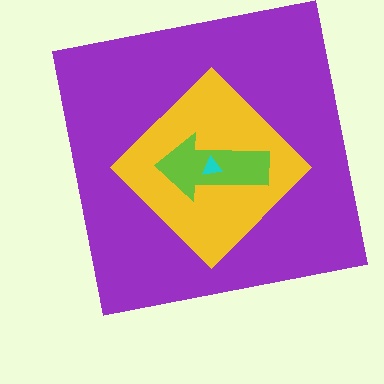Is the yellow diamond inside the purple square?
Yes.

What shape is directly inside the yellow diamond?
The lime arrow.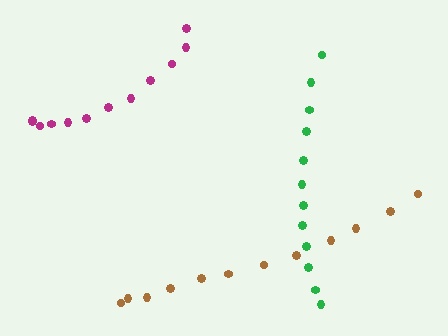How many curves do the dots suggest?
There are 3 distinct paths.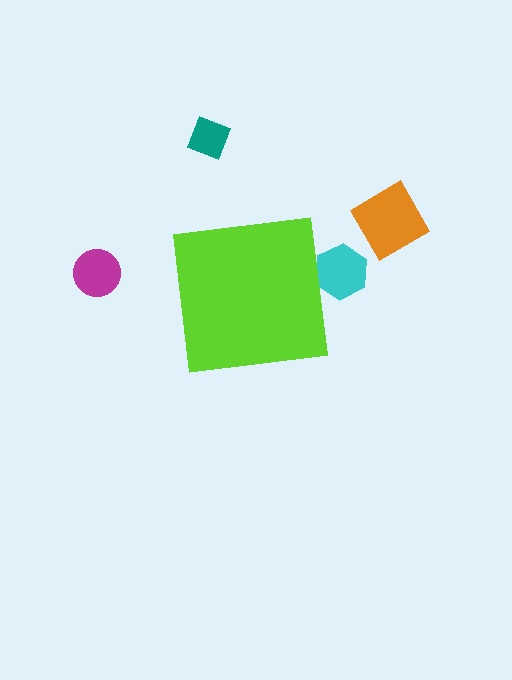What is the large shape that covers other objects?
A lime square.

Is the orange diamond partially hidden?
No, the orange diamond is fully visible.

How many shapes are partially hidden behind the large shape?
1 shape is partially hidden.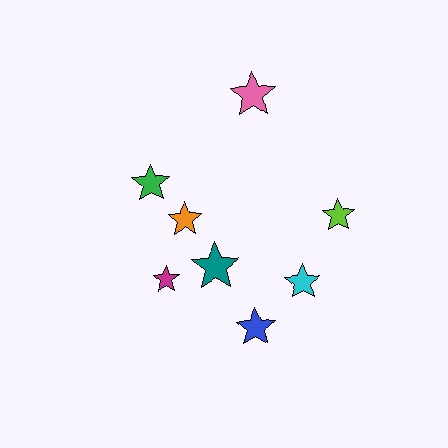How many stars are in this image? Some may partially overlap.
There are 8 stars.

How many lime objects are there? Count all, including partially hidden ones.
There is 1 lime object.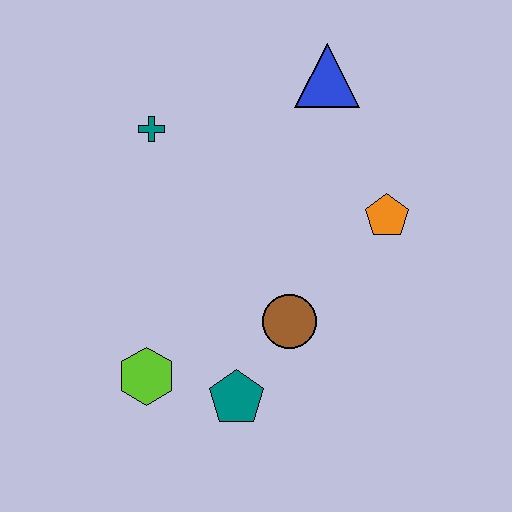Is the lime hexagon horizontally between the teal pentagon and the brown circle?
No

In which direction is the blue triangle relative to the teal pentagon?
The blue triangle is above the teal pentagon.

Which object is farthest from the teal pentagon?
The blue triangle is farthest from the teal pentagon.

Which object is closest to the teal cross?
The blue triangle is closest to the teal cross.